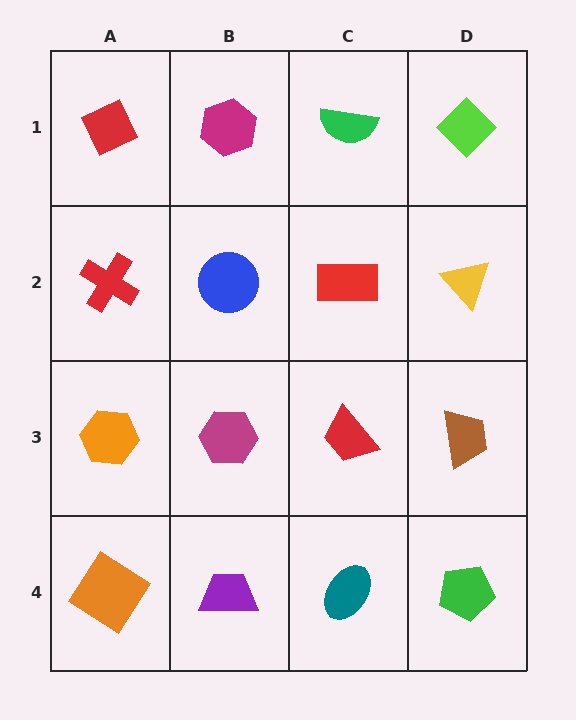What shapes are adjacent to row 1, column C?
A red rectangle (row 2, column C), a magenta hexagon (row 1, column B), a lime diamond (row 1, column D).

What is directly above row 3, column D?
A yellow triangle.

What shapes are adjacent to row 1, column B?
A blue circle (row 2, column B), a red diamond (row 1, column A), a green semicircle (row 1, column C).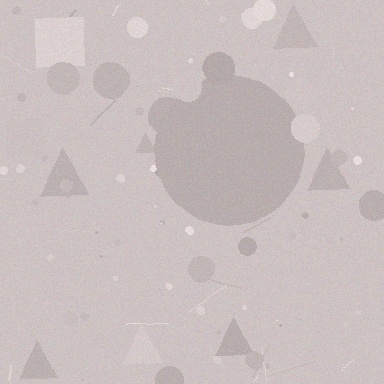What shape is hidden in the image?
A circle is hidden in the image.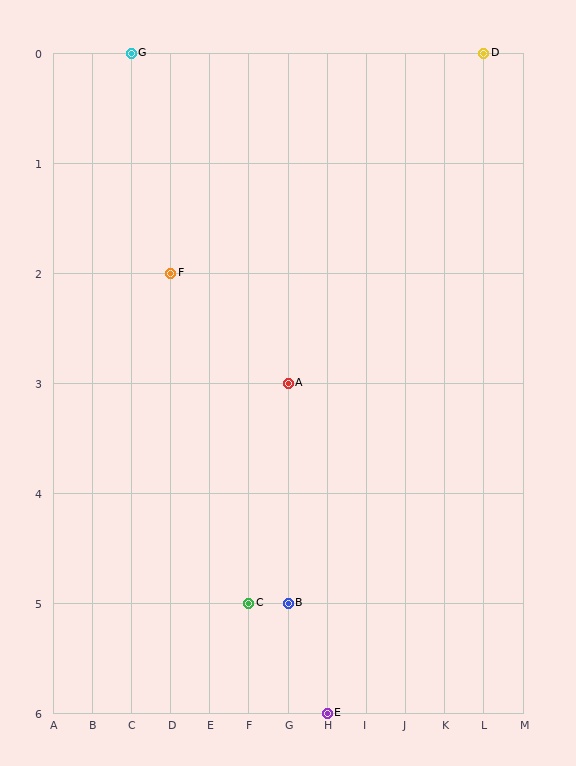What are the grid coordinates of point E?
Point E is at grid coordinates (H, 6).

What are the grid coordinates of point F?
Point F is at grid coordinates (D, 2).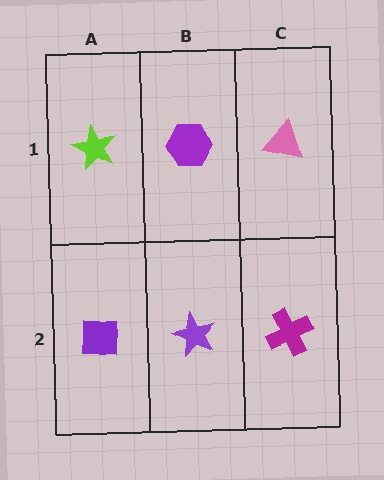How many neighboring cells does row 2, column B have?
3.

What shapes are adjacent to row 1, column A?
A purple square (row 2, column A), a purple hexagon (row 1, column B).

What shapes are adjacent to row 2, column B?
A purple hexagon (row 1, column B), a purple square (row 2, column A), a magenta cross (row 2, column C).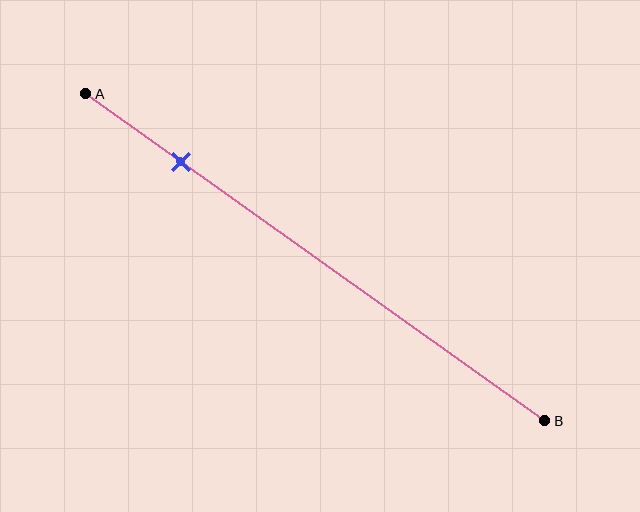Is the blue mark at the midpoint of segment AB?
No, the mark is at about 20% from A, not at the 50% midpoint.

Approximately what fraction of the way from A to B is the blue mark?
The blue mark is approximately 20% of the way from A to B.